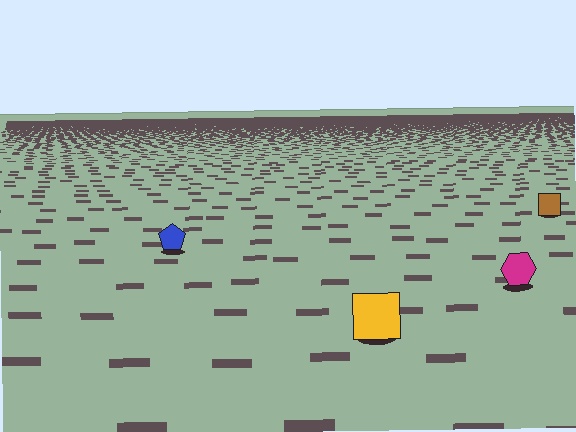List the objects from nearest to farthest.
From nearest to farthest: the yellow square, the magenta hexagon, the blue pentagon, the brown square.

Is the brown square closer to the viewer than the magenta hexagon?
No. The magenta hexagon is closer — you can tell from the texture gradient: the ground texture is coarser near it.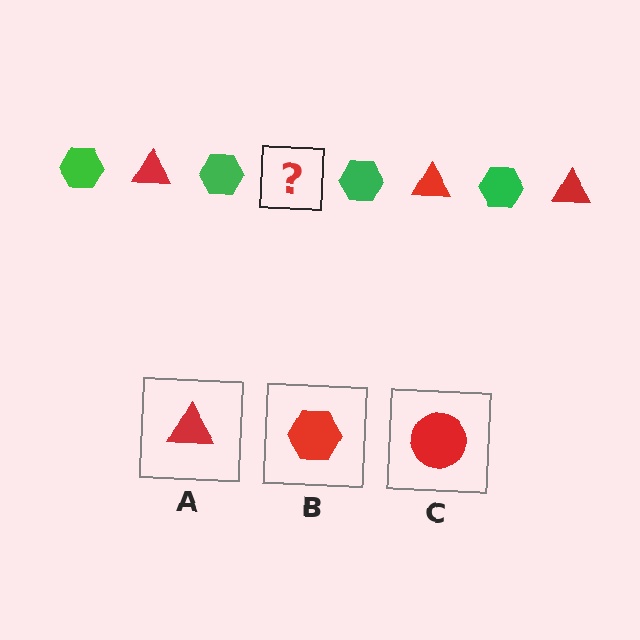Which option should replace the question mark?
Option A.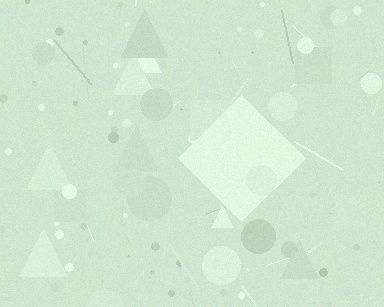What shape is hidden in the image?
A diamond is hidden in the image.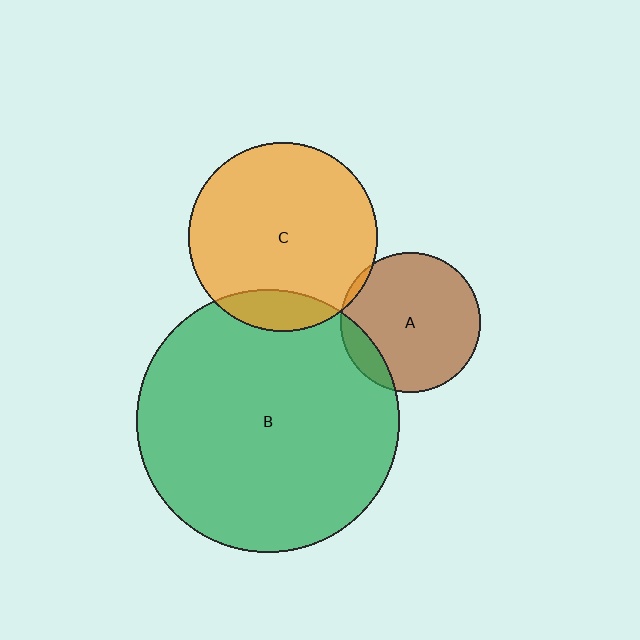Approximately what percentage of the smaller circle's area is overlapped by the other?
Approximately 5%.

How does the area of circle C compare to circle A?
Approximately 1.8 times.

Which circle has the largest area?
Circle B (green).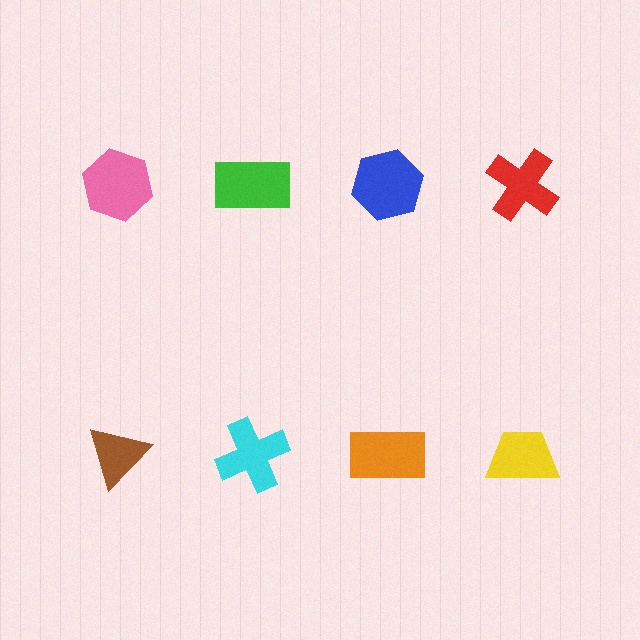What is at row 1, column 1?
A pink hexagon.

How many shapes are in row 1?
4 shapes.